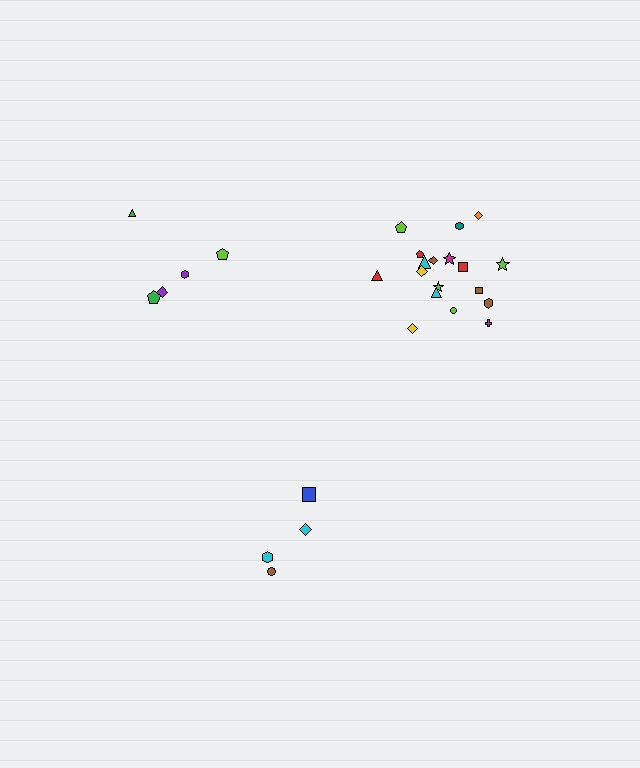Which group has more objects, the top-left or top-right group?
The top-right group.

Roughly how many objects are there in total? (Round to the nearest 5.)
Roughly 25 objects in total.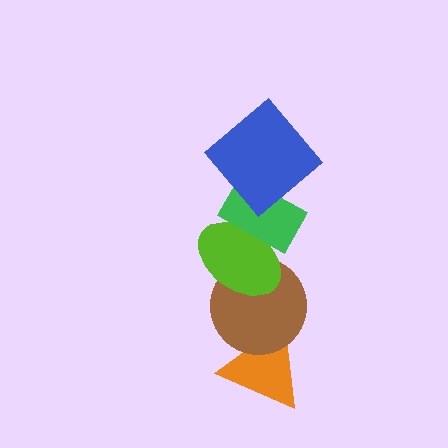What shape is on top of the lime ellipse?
The green rectangle is on top of the lime ellipse.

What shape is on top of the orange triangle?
The brown circle is on top of the orange triangle.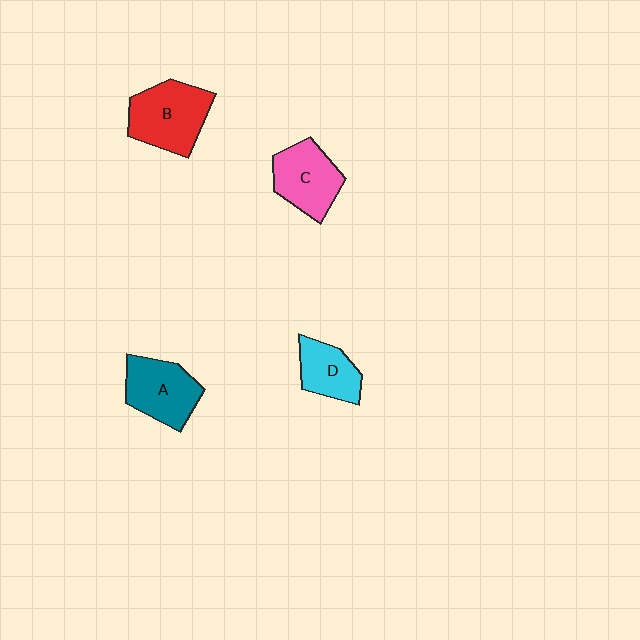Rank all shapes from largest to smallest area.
From largest to smallest: B (red), A (teal), C (pink), D (cyan).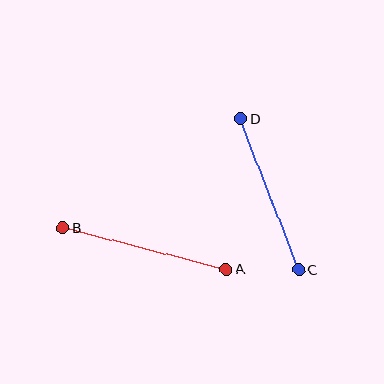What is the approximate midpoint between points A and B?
The midpoint is at approximately (144, 249) pixels.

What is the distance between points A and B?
The distance is approximately 169 pixels.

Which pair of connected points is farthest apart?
Points A and B are farthest apart.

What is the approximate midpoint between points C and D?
The midpoint is at approximately (270, 194) pixels.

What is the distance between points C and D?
The distance is approximately 162 pixels.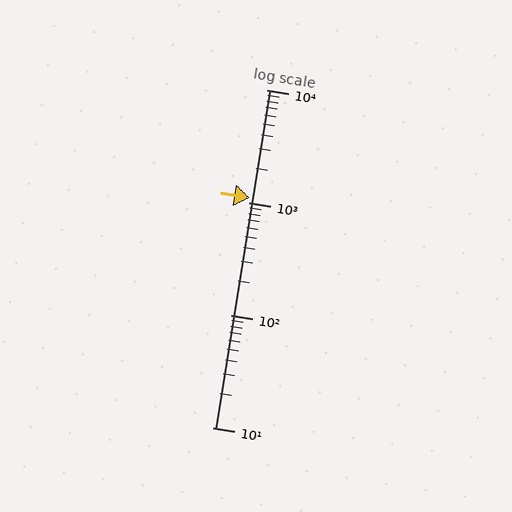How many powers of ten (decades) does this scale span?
The scale spans 3 decades, from 10 to 10000.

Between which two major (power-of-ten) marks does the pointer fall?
The pointer is between 1000 and 10000.